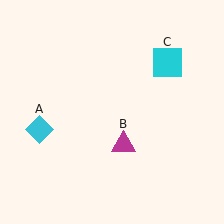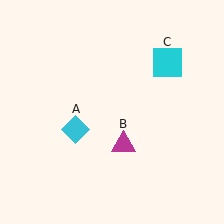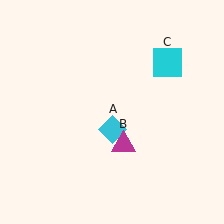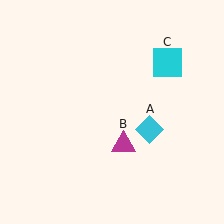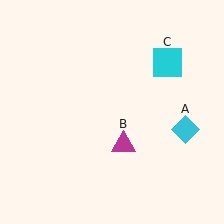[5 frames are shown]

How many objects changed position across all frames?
1 object changed position: cyan diamond (object A).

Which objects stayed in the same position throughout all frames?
Magenta triangle (object B) and cyan square (object C) remained stationary.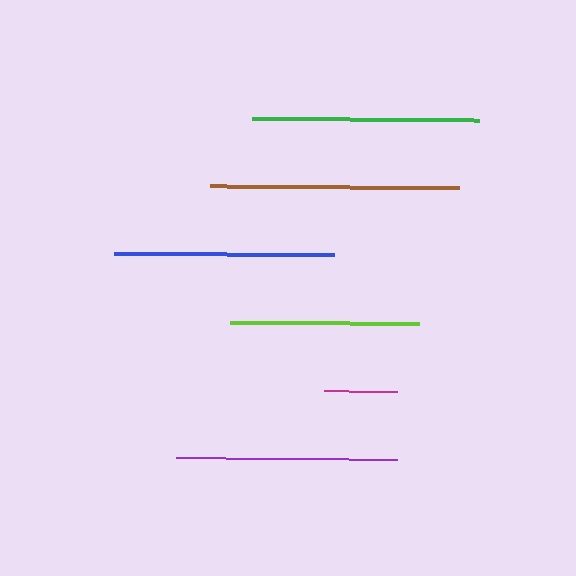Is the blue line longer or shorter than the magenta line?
The blue line is longer than the magenta line.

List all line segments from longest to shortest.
From longest to shortest: brown, green, blue, purple, lime, magenta.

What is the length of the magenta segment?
The magenta segment is approximately 73 pixels long.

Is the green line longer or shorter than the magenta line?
The green line is longer than the magenta line.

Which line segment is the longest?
The brown line is the longest at approximately 248 pixels.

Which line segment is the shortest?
The magenta line is the shortest at approximately 73 pixels.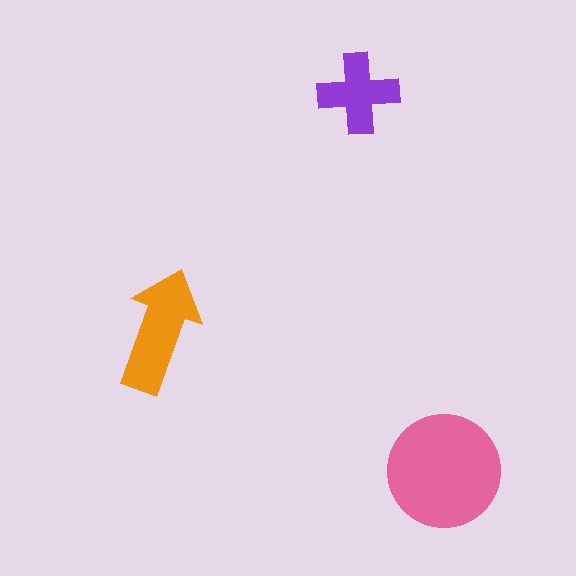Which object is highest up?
The purple cross is topmost.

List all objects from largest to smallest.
The pink circle, the orange arrow, the purple cross.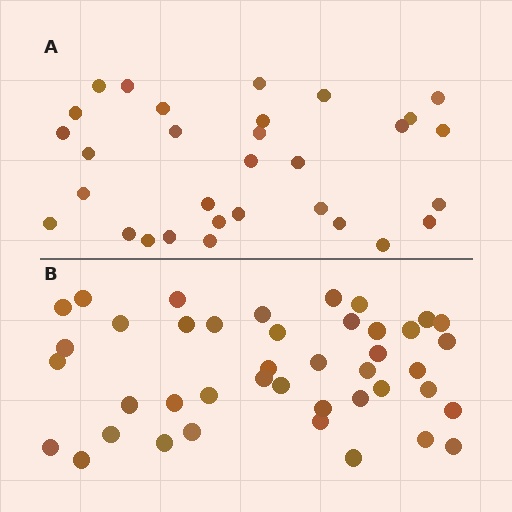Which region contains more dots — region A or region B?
Region B (the bottom region) has more dots.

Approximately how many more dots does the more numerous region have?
Region B has roughly 12 or so more dots than region A.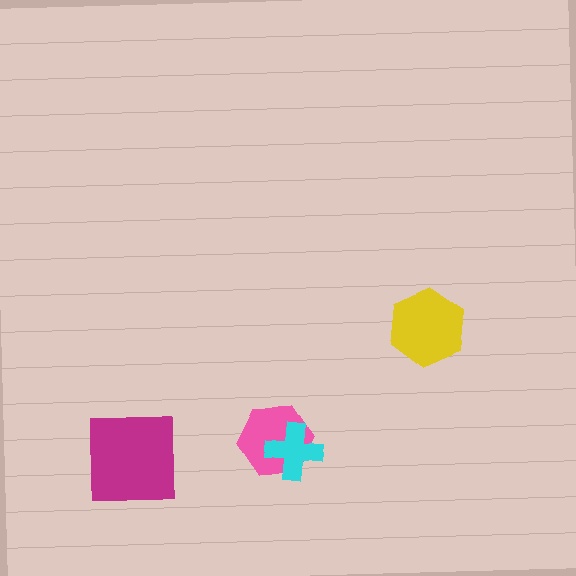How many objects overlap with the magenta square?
0 objects overlap with the magenta square.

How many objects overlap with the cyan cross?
1 object overlaps with the cyan cross.